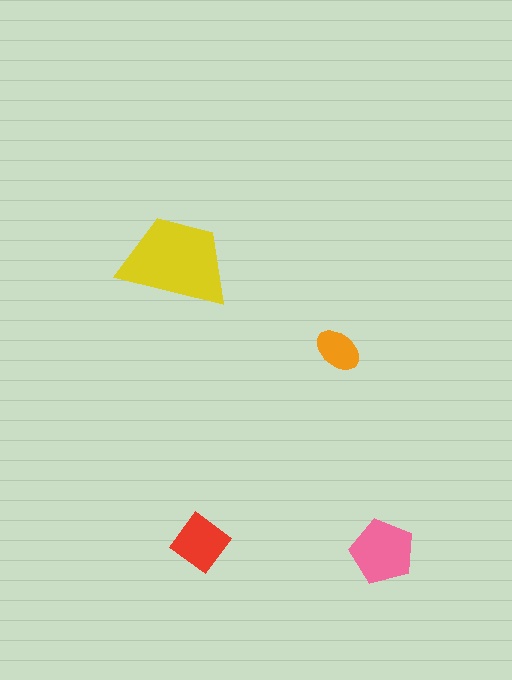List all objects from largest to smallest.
The yellow trapezoid, the pink pentagon, the red diamond, the orange ellipse.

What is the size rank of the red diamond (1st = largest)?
3rd.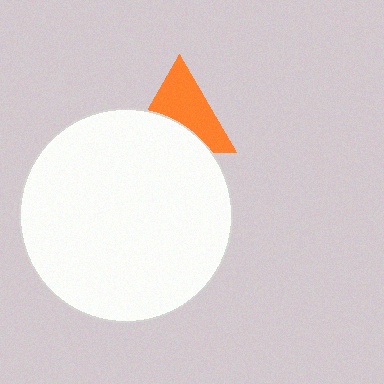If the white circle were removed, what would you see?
You would see the complete orange triangle.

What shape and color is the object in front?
The object in front is a white circle.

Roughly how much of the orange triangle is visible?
About half of it is visible (roughly 59%).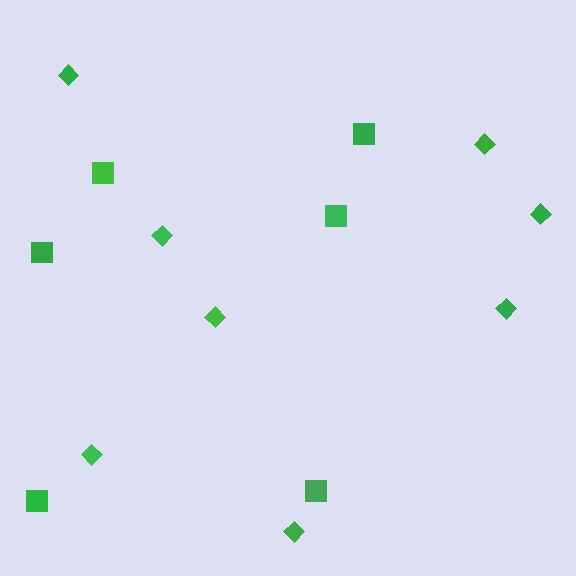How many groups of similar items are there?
There are 2 groups: one group of squares (6) and one group of diamonds (8).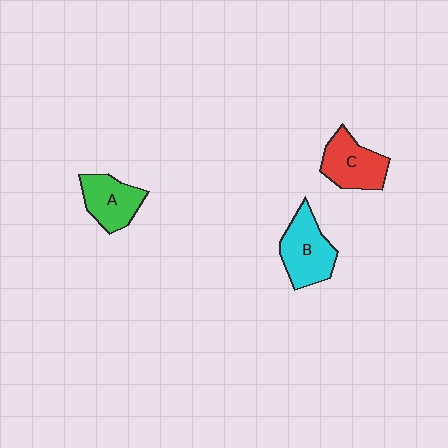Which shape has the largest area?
Shape B (cyan).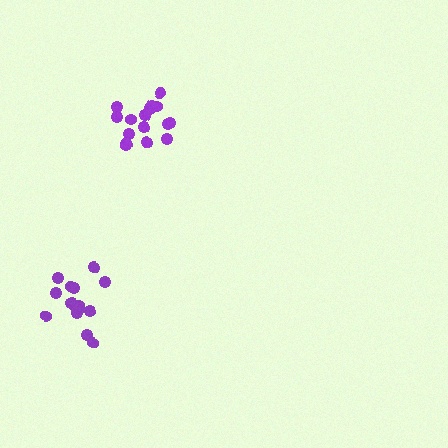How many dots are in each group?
Group 1: 15 dots, Group 2: 16 dots (31 total).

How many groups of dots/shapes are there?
There are 2 groups.